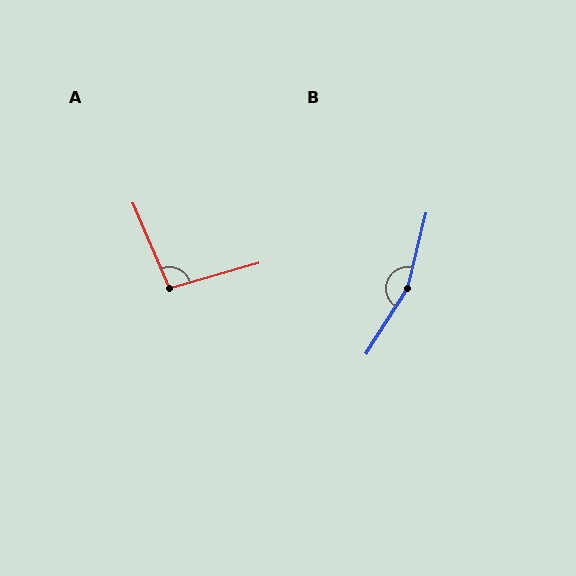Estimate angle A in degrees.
Approximately 97 degrees.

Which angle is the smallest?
A, at approximately 97 degrees.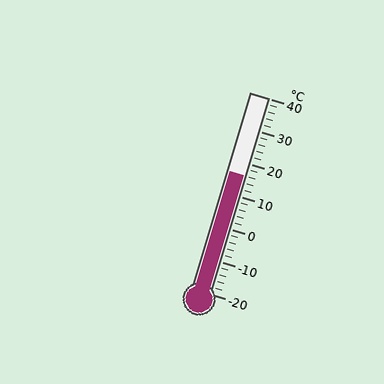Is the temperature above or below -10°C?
The temperature is above -10°C.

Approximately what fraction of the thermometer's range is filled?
The thermometer is filled to approximately 60% of its range.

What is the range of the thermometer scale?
The thermometer scale ranges from -20°C to 40°C.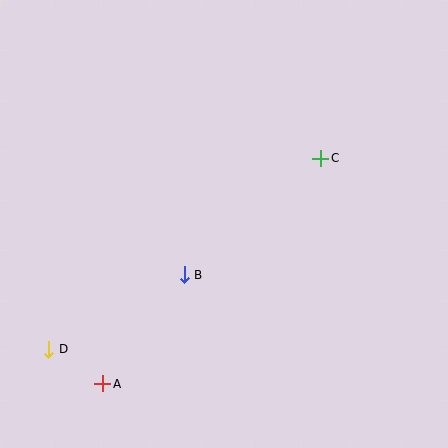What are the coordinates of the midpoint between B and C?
The midpoint between B and C is at (252, 216).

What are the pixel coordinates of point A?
Point A is at (103, 384).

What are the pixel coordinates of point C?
Point C is at (321, 158).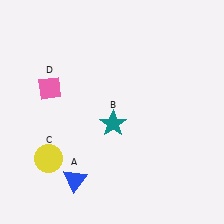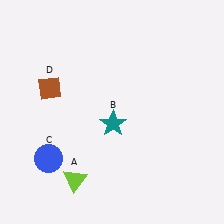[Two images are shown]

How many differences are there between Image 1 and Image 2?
There are 3 differences between the two images.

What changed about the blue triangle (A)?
In Image 1, A is blue. In Image 2, it changed to lime.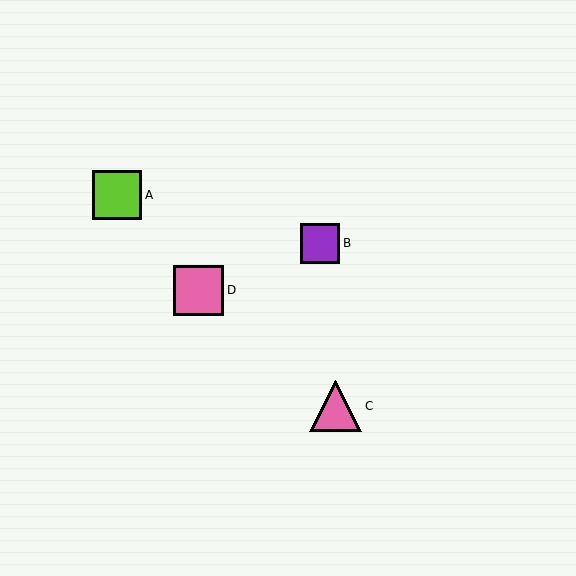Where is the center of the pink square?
The center of the pink square is at (199, 290).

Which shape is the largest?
The pink triangle (labeled C) is the largest.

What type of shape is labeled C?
Shape C is a pink triangle.